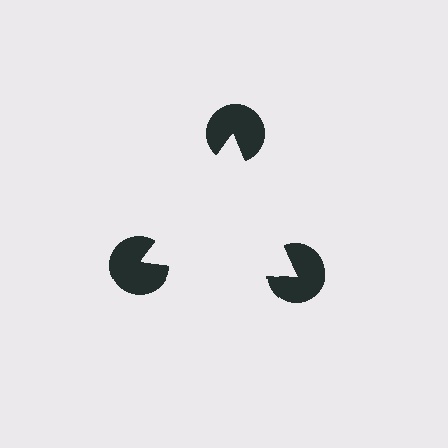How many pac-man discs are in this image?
There are 3 — one at each vertex of the illusory triangle.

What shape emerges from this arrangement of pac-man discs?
An illusory triangle — its edges are inferred from the aligned wedge cuts in the pac-man discs, not physically drawn.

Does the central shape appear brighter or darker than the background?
It typically appears slightly brighter than the background, even though no actual brightness change is drawn.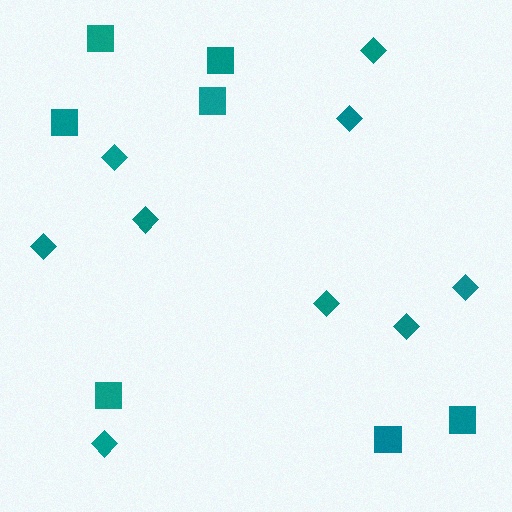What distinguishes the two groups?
There are 2 groups: one group of squares (7) and one group of diamonds (9).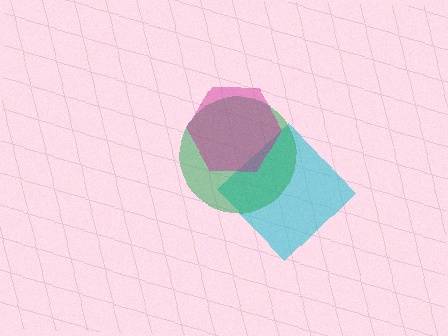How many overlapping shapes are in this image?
There are 3 overlapping shapes in the image.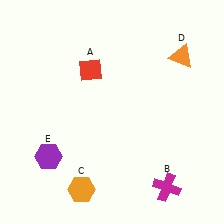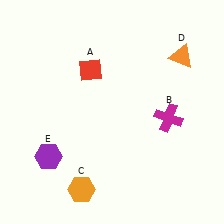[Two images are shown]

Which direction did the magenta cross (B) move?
The magenta cross (B) moved up.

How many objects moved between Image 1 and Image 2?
1 object moved between the two images.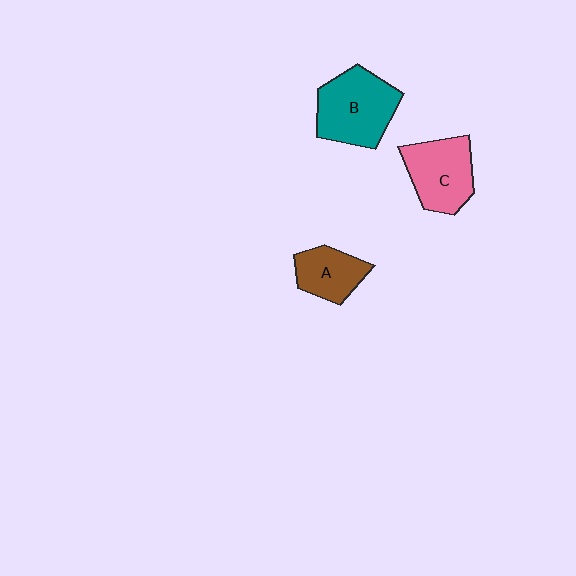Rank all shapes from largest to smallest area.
From largest to smallest: B (teal), C (pink), A (brown).